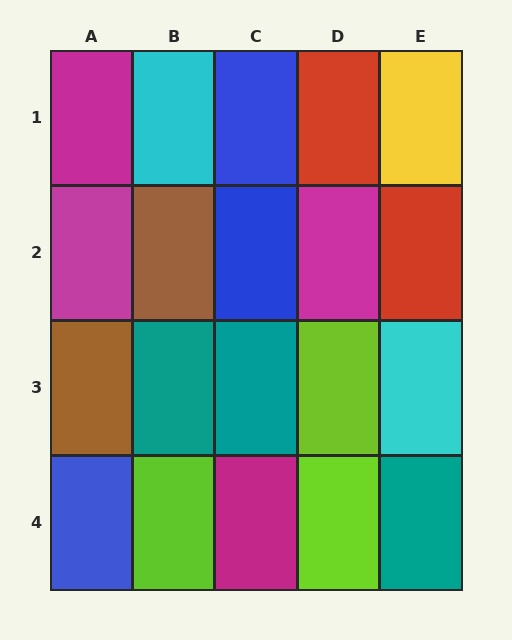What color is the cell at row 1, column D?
Red.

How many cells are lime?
3 cells are lime.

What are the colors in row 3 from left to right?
Brown, teal, teal, lime, cyan.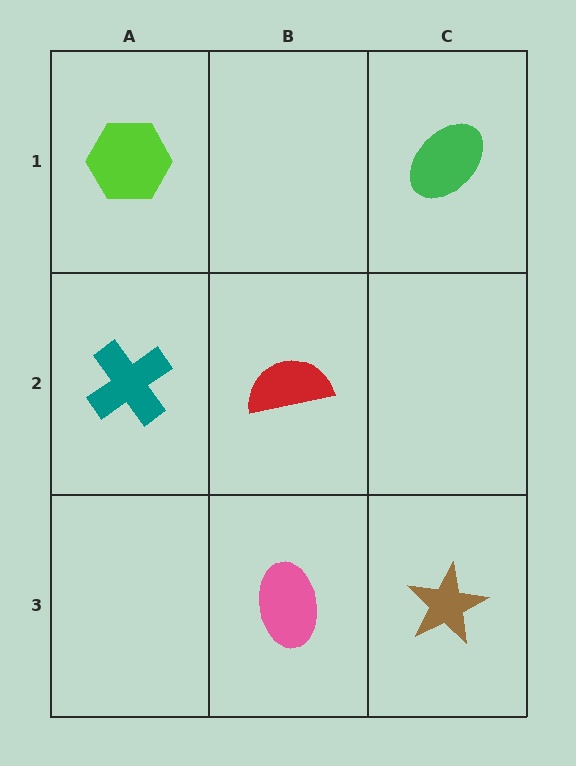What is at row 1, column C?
A green ellipse.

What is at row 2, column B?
A red semicircle.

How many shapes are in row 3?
2 shapes.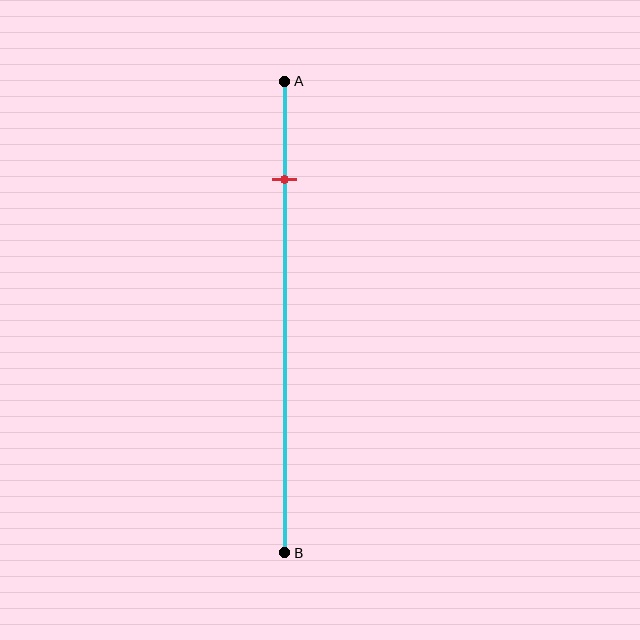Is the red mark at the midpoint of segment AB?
No, the mark is at about 20% from A, not at the 50% midpoint.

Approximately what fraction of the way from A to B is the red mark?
The red mark is approximately 20% of the way from A to B.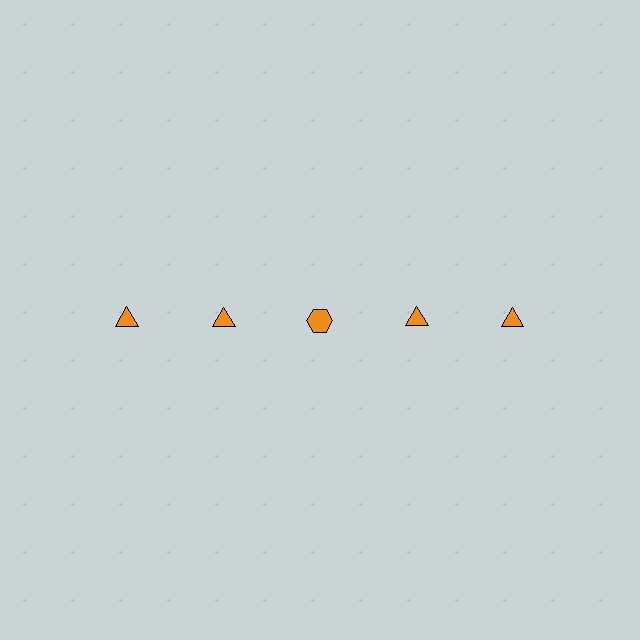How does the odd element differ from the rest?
It has a different shape: hexagon instead of triangle.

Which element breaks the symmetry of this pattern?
The orange hexagon in the top row, center column breaks the symmetry. All other shapes are orange triangles.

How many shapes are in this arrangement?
There are 5 shapes arranged in a grid pattern.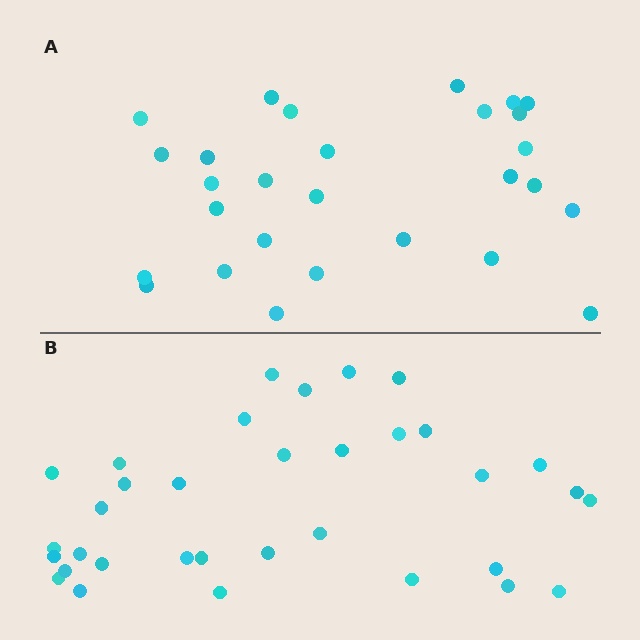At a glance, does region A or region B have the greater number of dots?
Region B (the bottom region) has more dots.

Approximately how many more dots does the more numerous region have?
Region B has about 6 more dots than region A.